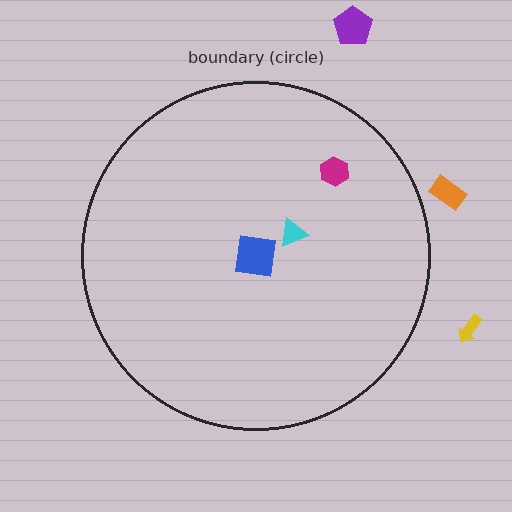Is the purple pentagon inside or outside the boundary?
Outside.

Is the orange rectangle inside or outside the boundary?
Outside.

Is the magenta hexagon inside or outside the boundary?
Inside.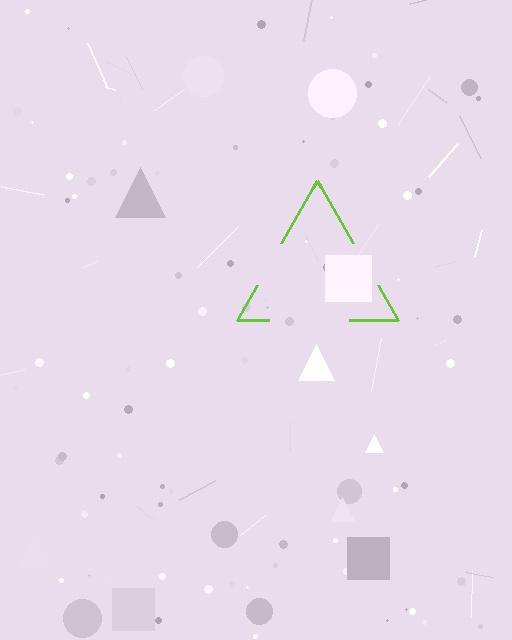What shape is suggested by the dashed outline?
The dashed outline suggests a triangle.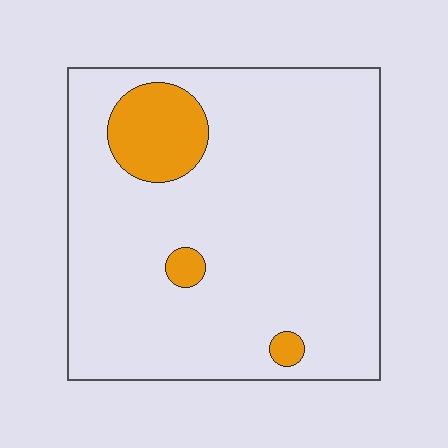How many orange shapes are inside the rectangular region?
3.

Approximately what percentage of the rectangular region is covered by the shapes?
Approximately 10%.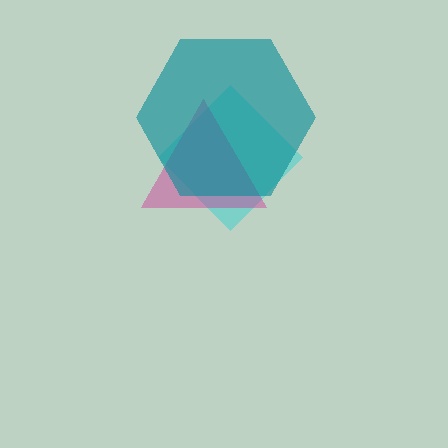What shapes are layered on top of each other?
The layered shapes are: a cyan diamond, a magenta triangle, a teal hexagon.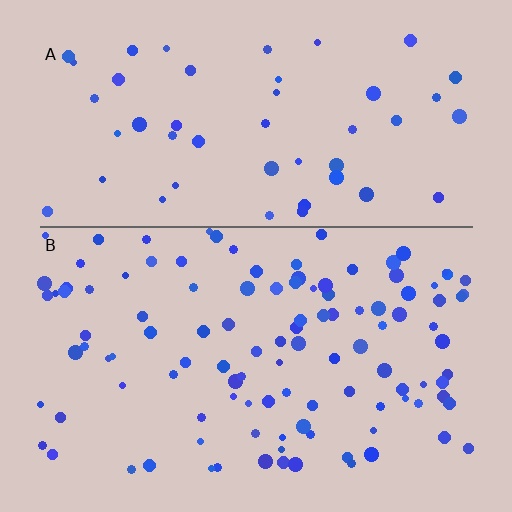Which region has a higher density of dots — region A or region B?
B (the bottom).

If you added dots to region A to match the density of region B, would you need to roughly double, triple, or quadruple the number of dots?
Approximately double.